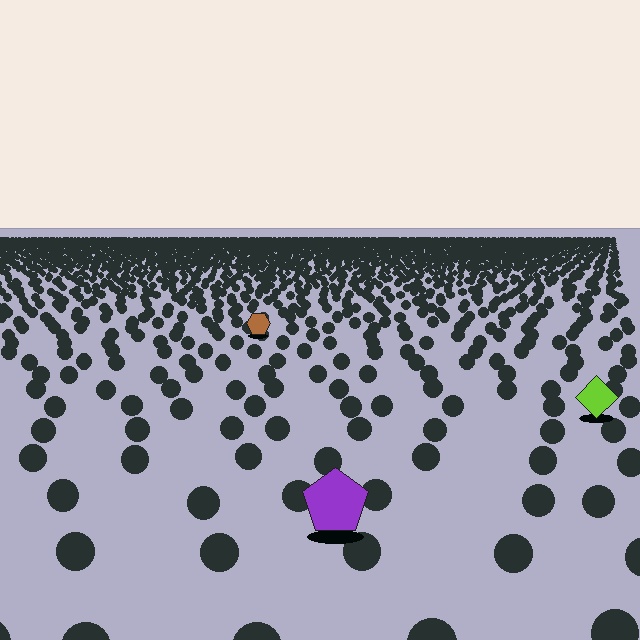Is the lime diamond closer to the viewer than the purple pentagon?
No. The purple pentagon is closer — you can tell from the texture gradient: the ground texture is coarser near it.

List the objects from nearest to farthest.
From nearest to farthest: the purple pentagon, the lime diamond, the brown hexagon.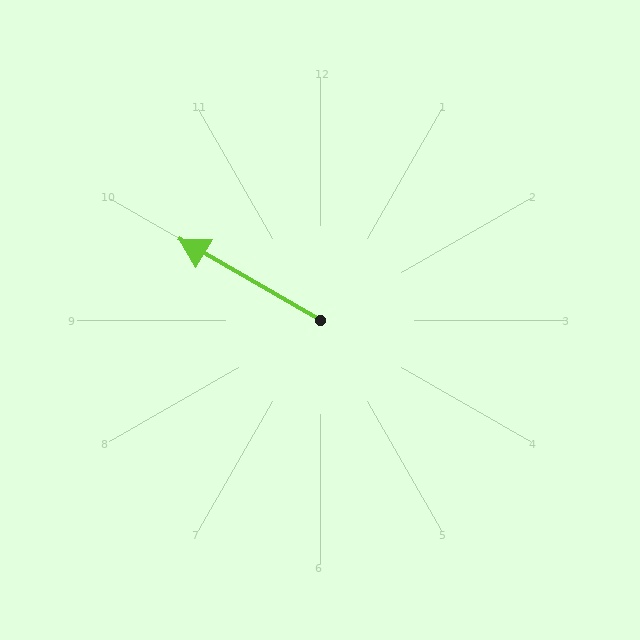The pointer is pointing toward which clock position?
Roughly 10 o'clock.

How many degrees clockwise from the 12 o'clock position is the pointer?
Approximately 300 degrees.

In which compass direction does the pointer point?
Northwest.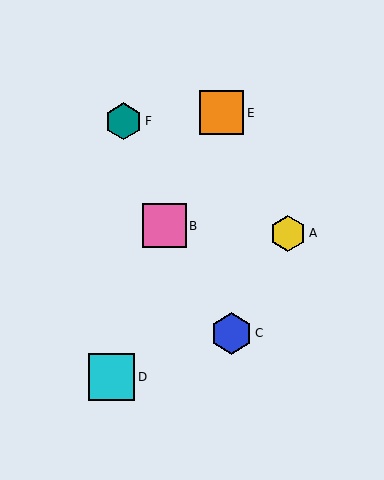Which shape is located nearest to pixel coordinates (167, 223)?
The pink square (labeled B) at (164, 226) is nearest to that location.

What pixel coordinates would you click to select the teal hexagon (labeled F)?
Click at (124, 121) to select the teal hexagon F.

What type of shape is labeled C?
Shape C is a blue hexagon.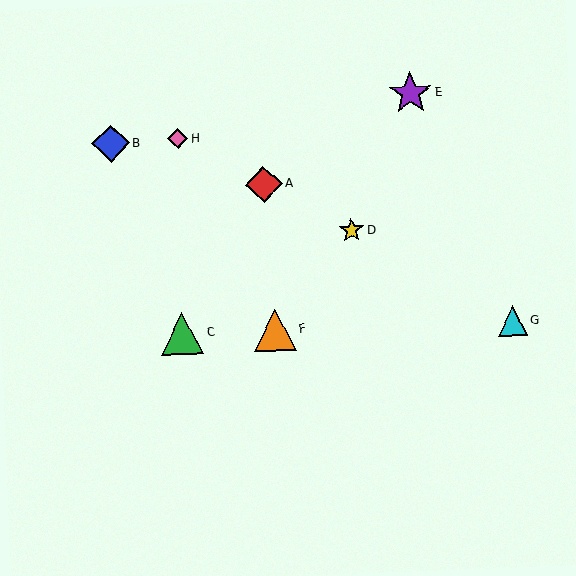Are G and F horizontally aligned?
Yes, both are at y≈321.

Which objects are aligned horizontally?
Objects C, F, G are aligned horizontally.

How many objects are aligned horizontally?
3 objects (C, F, G) are aligned horizontally.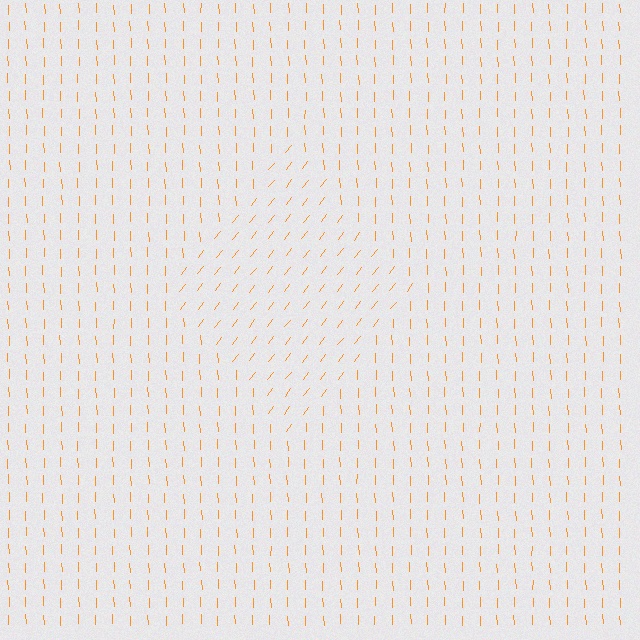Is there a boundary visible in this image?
Yes, there is a texture boundary formed by a change in line orientation.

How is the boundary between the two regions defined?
The boundary is defined purely by a change in line orientation (approximately 39 degrees difference). All lines are the same color and thickness.